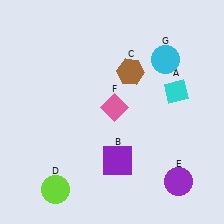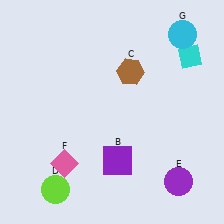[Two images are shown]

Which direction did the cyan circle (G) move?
The cyan circle (G) moved up.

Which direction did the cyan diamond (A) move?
The cyan diamond (A) moved up.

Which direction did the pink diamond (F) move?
The pink diamond (F) moved down.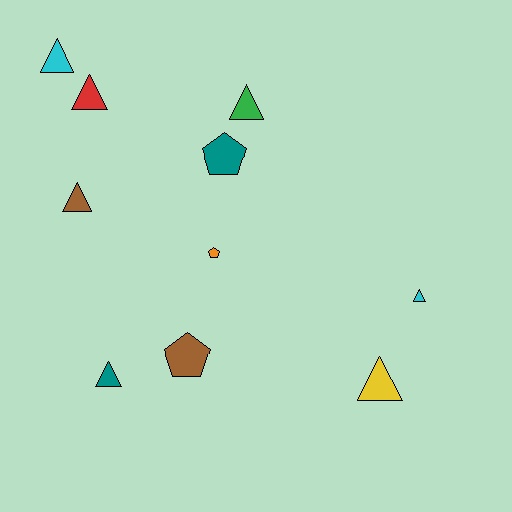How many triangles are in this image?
There are 7 triangles.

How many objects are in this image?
There are 10 objects.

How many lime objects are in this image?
There are no lime objects.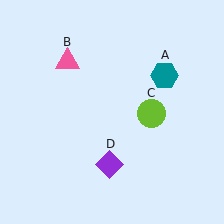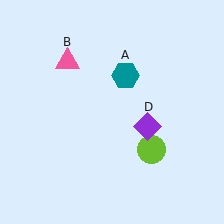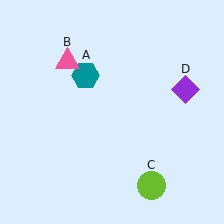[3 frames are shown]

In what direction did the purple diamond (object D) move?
The purple diamond (object D) moved up and to the right.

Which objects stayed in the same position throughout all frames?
Pink triangle (object B) remained stationary.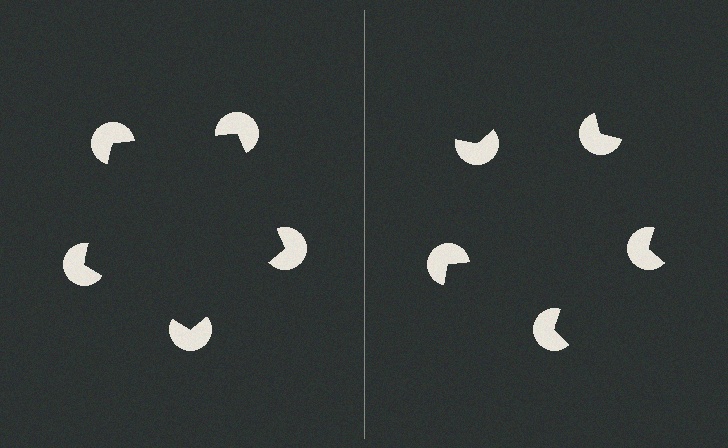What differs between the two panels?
The pac-man discs are positioned identically on both sides; only the wedge orientations differ. On the left they align to a pentagon; on the right they are misaligned.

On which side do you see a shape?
An illusory pentagon appears on the left side. On the right side the wedge cuts are rotated, so no coherent shape forms.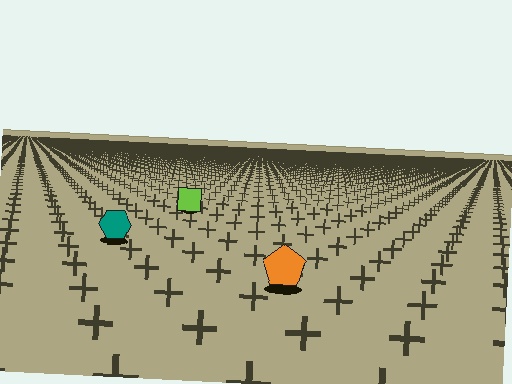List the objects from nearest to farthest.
From nearest to farthest: the orange pentagon, the teal hexagon, the lime square.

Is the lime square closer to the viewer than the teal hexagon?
No. The teal hexagon is closer — you can tell from the texture gradient: the ground texture is coarser near it.